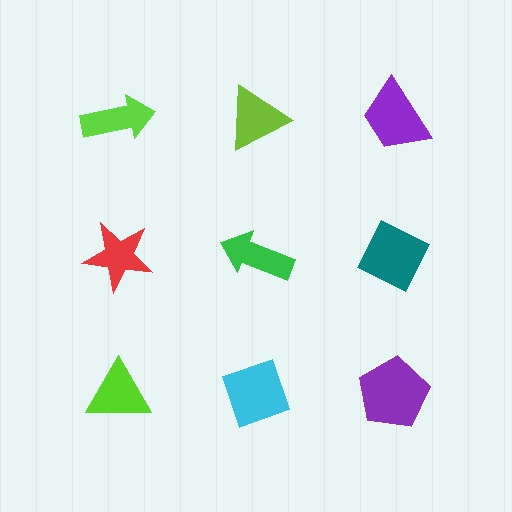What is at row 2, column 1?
A red star.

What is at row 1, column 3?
A purple trapezoid.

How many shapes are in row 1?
3 shapes.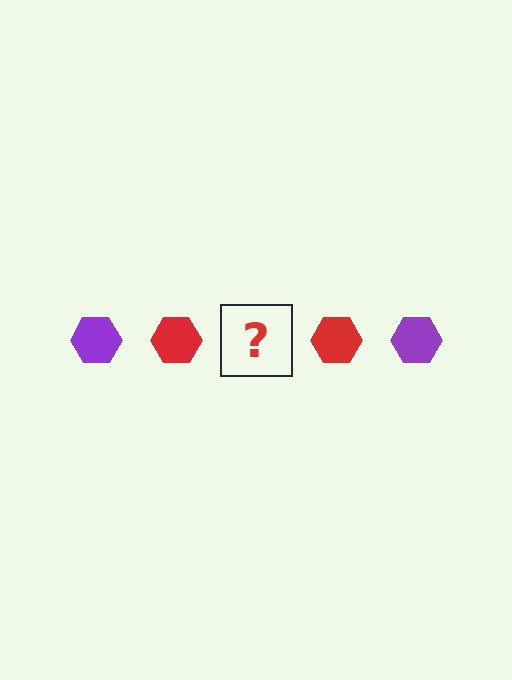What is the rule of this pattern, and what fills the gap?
The rule is that the pattern cycles through purple, red hexagons. The gap should be filled with a purple hexagon.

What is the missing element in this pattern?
The missing element is a purple hexagon.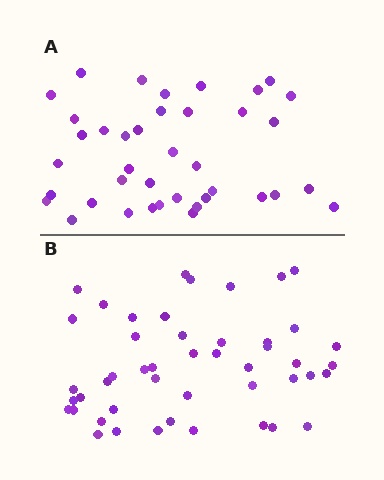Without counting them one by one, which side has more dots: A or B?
Region B (the bottom region) has more dots.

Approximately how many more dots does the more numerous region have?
Region B has roughly 8 or so more dots than region A.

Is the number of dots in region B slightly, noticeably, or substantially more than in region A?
Region B has only slightly more — the two regions are fairly close. The ratio is roughly 1.2 to 1.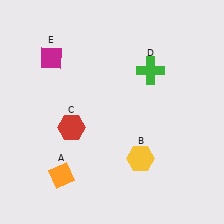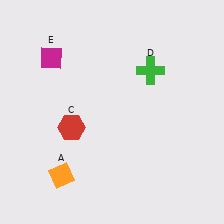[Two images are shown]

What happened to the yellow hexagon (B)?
The yellow hexagon (B) was removed in Image 2. It was in the bottom-right area of Image 1.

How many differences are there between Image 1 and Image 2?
There is 1 difference between the two images.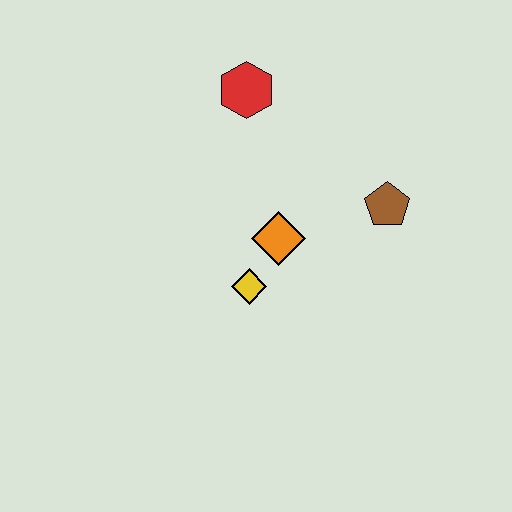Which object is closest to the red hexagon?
The orange diamond is closest to the red hexagon.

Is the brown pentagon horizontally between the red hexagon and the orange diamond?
No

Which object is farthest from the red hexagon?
The yellow diamond is farthest from the red hexagon.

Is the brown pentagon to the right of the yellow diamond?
Yes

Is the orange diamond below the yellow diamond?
No